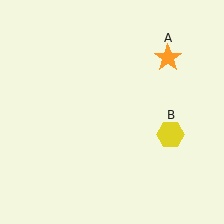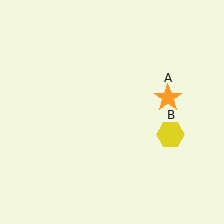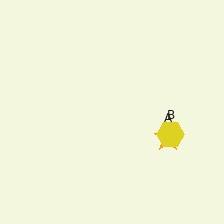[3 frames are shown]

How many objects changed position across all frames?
1 object changed position: orange star (object A).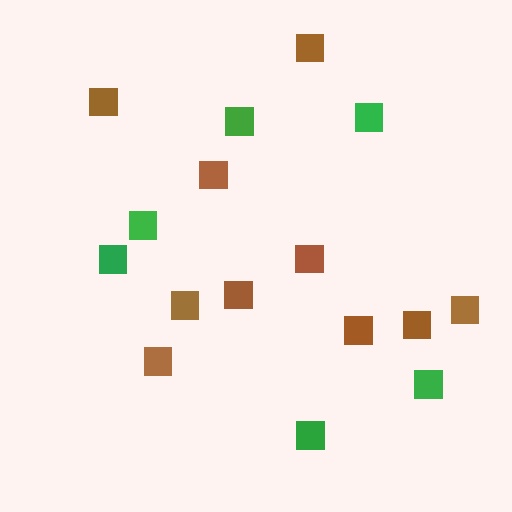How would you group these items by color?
There are 2 groups: one group of brown squares (10) and one group of green squares (6).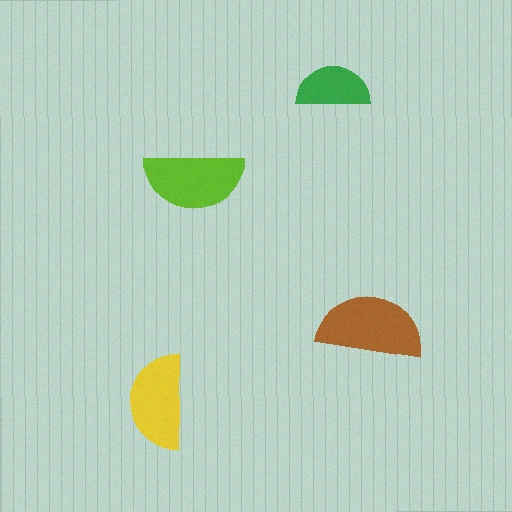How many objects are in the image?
There are 4 objects in the image.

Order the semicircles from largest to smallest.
the brown one, the lime one, the yellow one, the green one.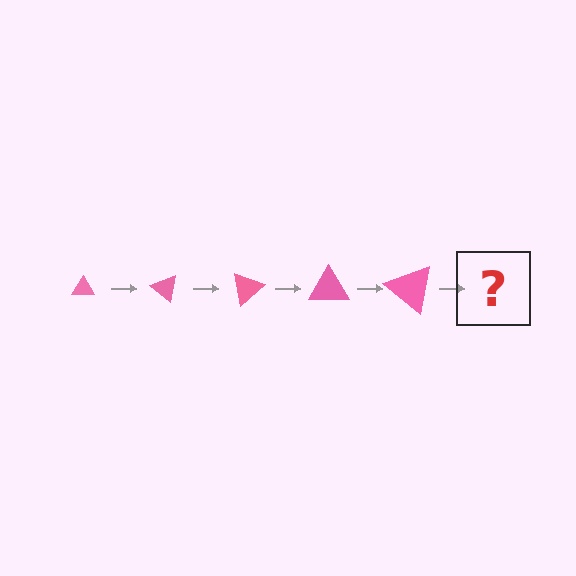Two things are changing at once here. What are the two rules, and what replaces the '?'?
The two rules are that the triangle grows larger each step and it rotates 40 degrees each step. The '?' should be a triangle, larger than the previous one and rotated 200 degrees from the start.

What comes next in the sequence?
The next element should be a triangle, larger than the previous one and rotated 200 degrees from the start.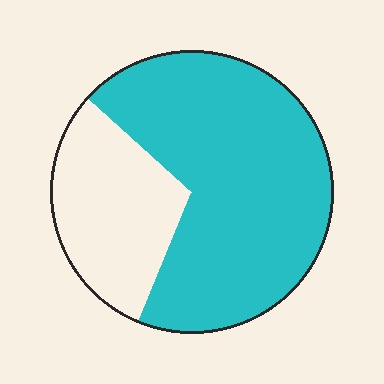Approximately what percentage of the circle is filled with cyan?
Approximately 70%.